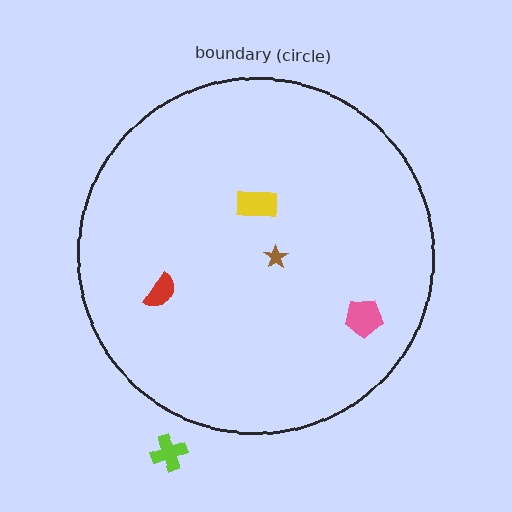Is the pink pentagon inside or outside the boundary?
Inside.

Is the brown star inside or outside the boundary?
Inside.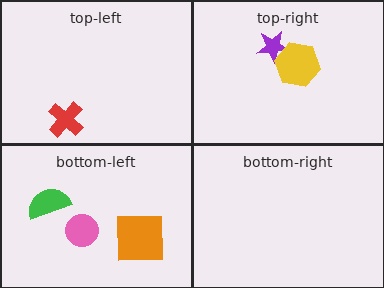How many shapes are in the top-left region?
1.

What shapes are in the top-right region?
The purple star, the yellow hexagon.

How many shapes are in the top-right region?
2.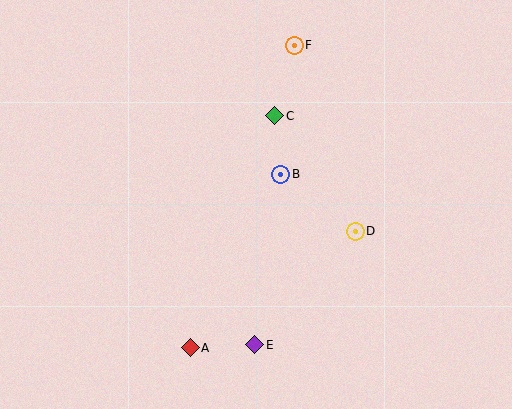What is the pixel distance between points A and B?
The distance between A and B is 196 pixels.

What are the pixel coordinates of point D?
Point D is at (355, 231).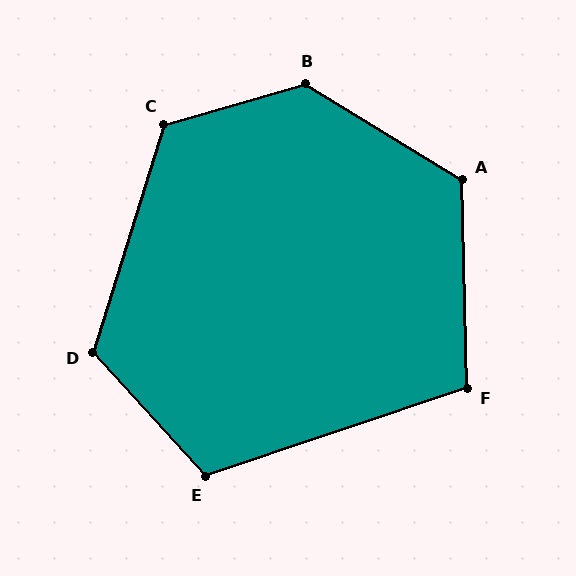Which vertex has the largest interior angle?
B, at approximately 132 degrees.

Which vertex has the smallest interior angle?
F, at approximately 107 degrees.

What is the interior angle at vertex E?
Approximately 114 degrees (obtuse).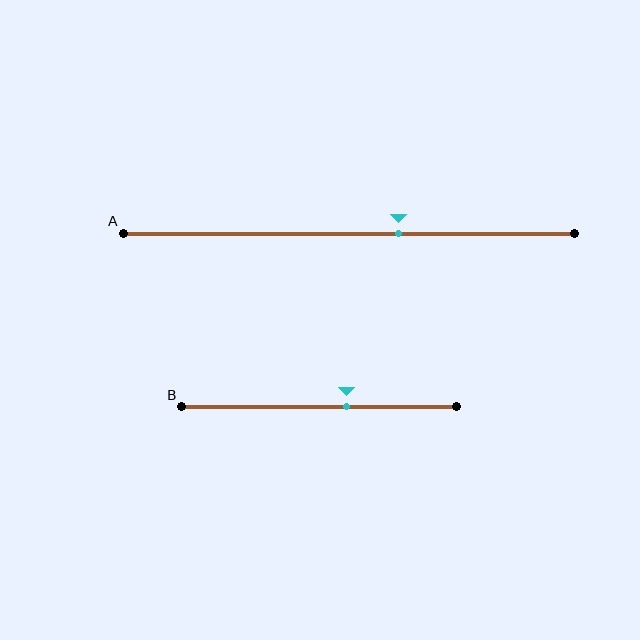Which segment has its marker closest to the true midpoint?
Segment B has its marker closest to the true midpoint.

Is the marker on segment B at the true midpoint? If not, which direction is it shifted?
No, the marker on segment B is shifted to the right by about 10% of the segment length.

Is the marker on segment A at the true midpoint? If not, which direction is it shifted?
No, the marker on segment A is shifted to the right by about 11% of the segment length.